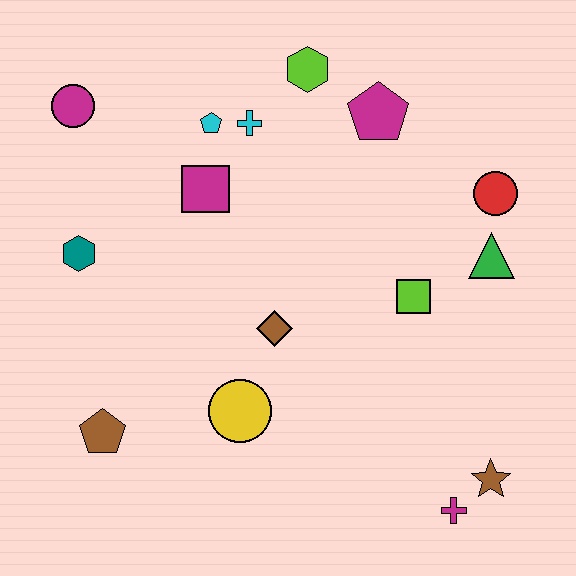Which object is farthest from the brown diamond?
The magenta circle is farthest from the brown diamond.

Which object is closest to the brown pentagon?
The yellow circle is closest to the brown pentagon.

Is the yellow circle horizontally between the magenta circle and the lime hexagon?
Yes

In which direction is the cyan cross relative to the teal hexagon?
The cyan cross is to the right of the teal hexagon.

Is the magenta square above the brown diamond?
Yes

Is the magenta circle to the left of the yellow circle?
Yes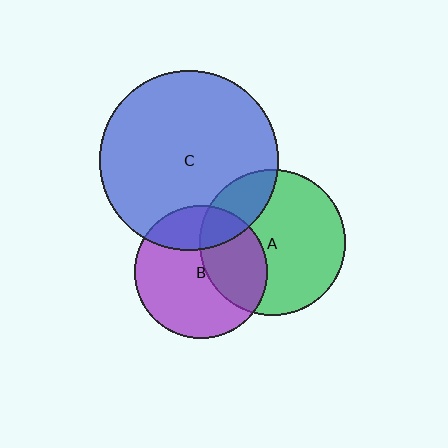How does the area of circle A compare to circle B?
Approximately 1.2 times.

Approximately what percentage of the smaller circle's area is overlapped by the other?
Approximately 25%.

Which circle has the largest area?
Circle C (blue).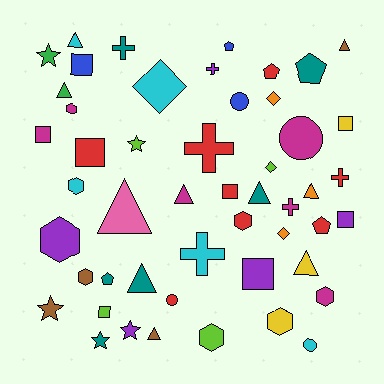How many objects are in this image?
There are 50 objects.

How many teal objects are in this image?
There are 6 teal objects.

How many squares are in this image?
There are 8 squares.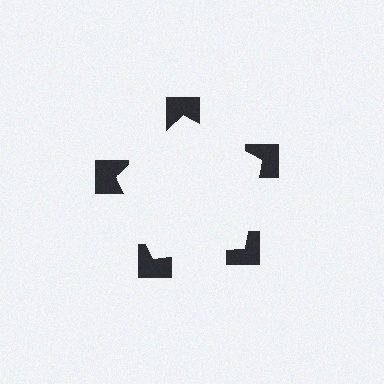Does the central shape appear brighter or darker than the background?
It typically appears slightly brighter than the background, even though no actual brightness change is drawn.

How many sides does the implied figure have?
5 sides.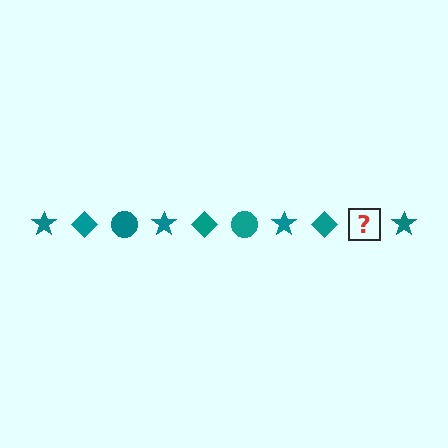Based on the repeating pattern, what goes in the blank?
The blank should be a teal circle.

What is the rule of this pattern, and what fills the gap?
The rule is that the pattern cycles through star, diamond, circle shapes in teal. The gap should be filled with a teal circle.